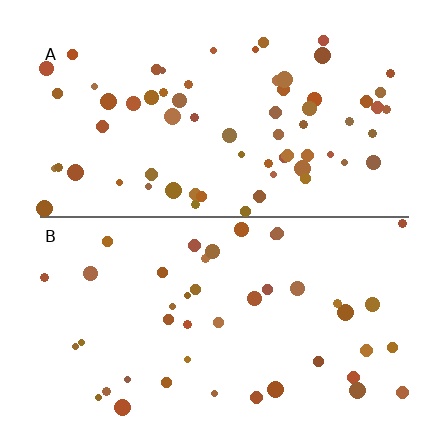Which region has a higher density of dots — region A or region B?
A (the top).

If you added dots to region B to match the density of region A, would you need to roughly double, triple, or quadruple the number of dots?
Approximately double.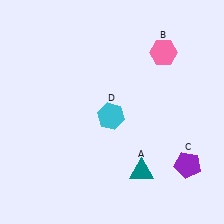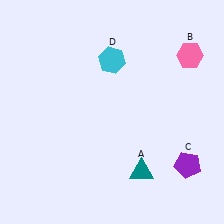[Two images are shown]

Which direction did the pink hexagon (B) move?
The pink hexagon (B) moved right.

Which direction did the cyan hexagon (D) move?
The cyan hexagon (D) moved up.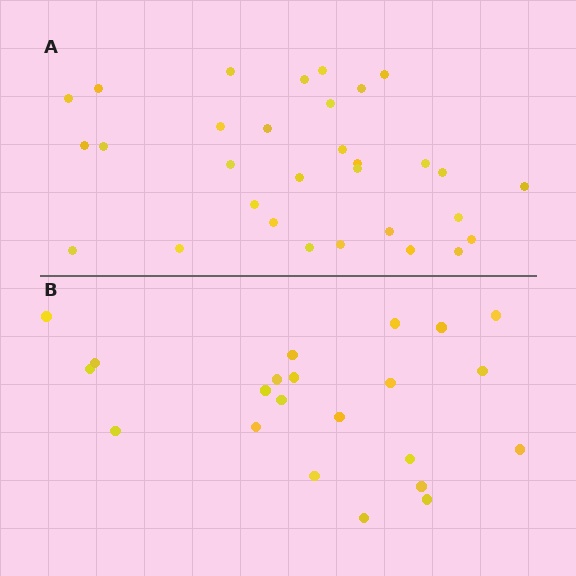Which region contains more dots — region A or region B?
Region A (the top region) has more dots.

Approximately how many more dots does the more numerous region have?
Region A has roughly 8 or so more dots than region B.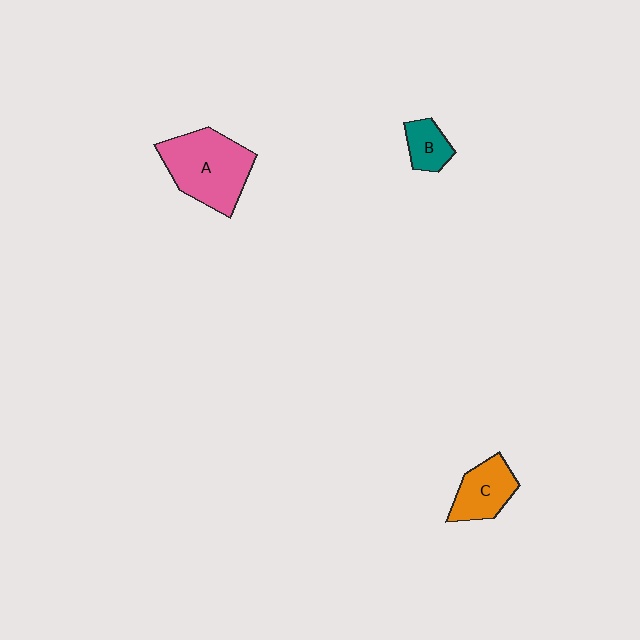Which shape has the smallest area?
Shape B (teal).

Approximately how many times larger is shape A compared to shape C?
Approximately 1.8 times.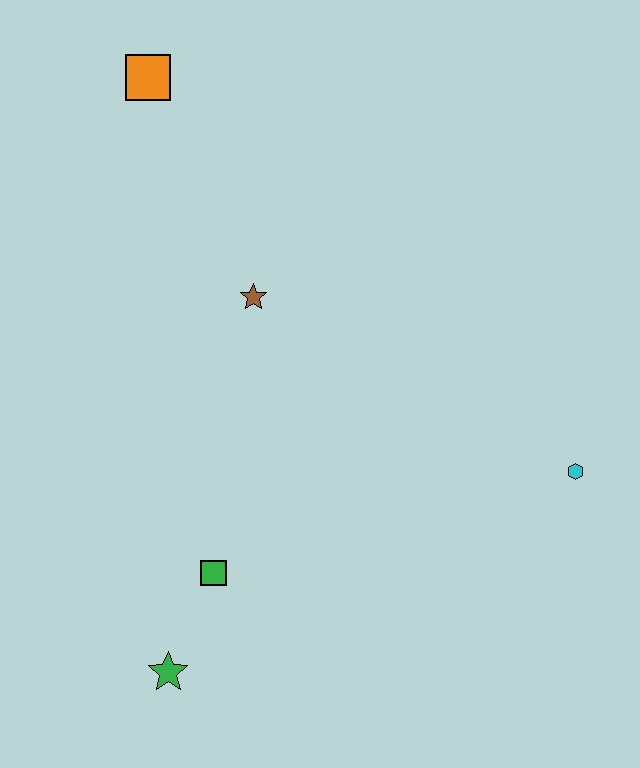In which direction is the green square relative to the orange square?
The green square is below the orange square.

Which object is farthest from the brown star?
The green star is farthest from the brown star.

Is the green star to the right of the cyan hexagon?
No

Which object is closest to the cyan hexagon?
The brown star is closest to the cyan hexagon.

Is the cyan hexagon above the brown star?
No